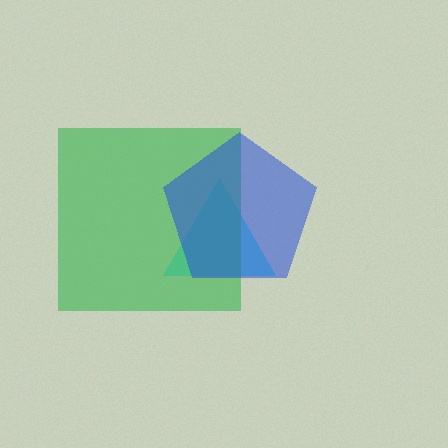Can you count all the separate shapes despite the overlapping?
Yes, there are 3 separate shapes.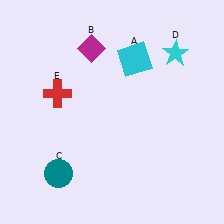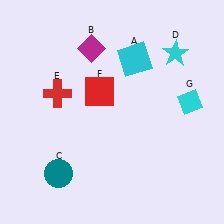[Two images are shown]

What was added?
A red square (F), a cyan diamond (G) were added in Image 2.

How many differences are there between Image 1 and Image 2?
There are 2 differences between the two images.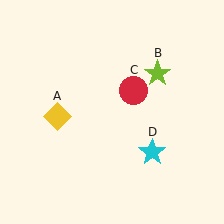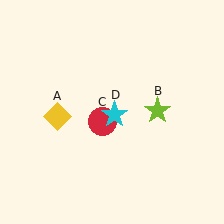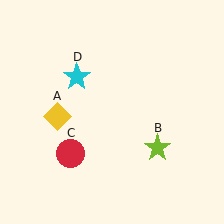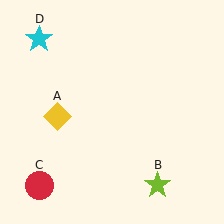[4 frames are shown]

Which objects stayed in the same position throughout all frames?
Yellow diamond (object A) remained stationary.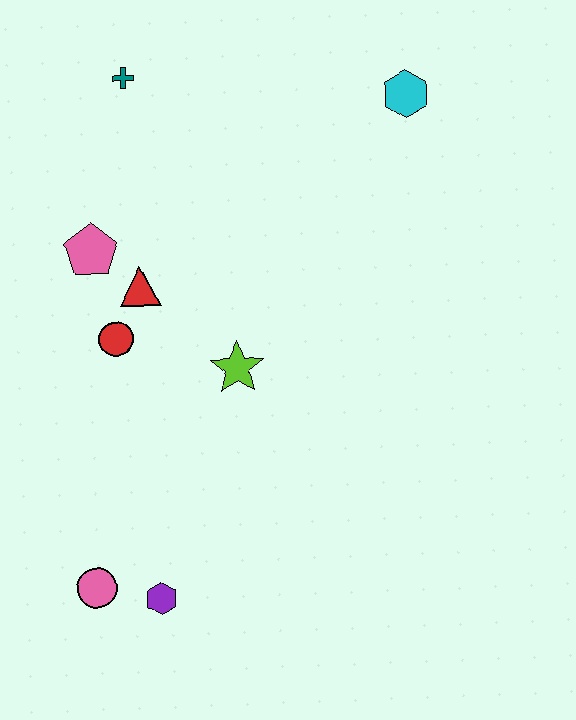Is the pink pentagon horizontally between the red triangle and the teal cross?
No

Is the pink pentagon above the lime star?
Yes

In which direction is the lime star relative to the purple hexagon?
The lime star is above the purple hexagon.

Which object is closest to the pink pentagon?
The red triangle is closest to the pink pentagon.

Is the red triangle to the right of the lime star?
No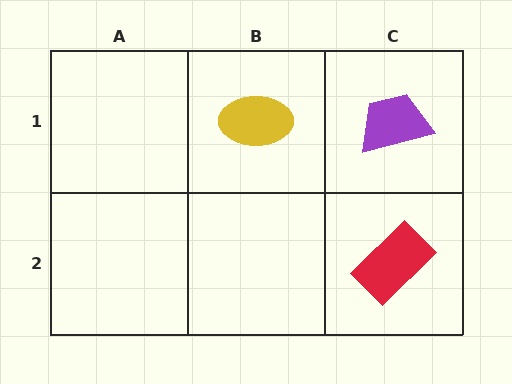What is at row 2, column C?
A red rectangle.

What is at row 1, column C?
A purple trapezoid.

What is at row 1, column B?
A yellow ellipse.